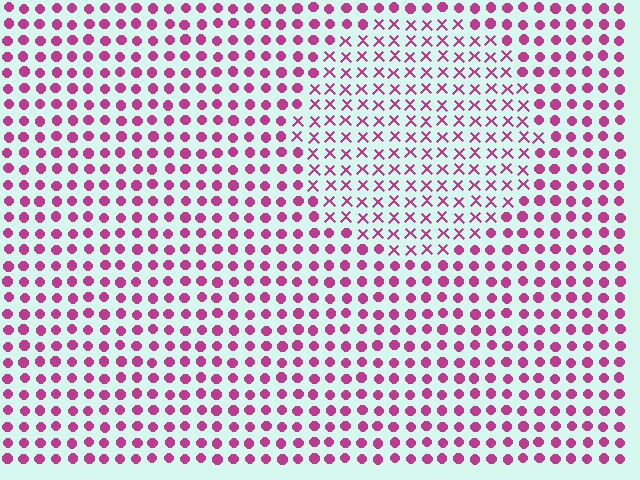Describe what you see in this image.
The image is filled with small magenta elements arranged in a uniform grid. A circle-shaped region contains X marks, while the surrounding area contains circles. The boundary is defined purely by the change in element shape.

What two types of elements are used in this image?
The image uses X marks inside the circle region and circles outside it.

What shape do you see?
I see a circle.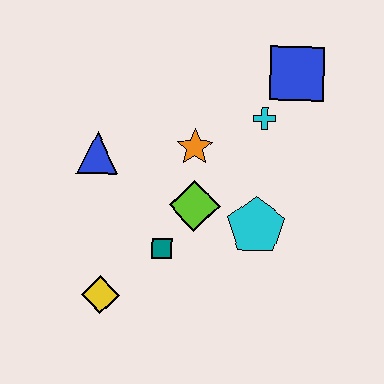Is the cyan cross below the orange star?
No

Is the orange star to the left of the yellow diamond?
No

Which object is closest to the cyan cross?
The blue square is closest to the cyan cross.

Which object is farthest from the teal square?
The blue square is farthest from the teal square.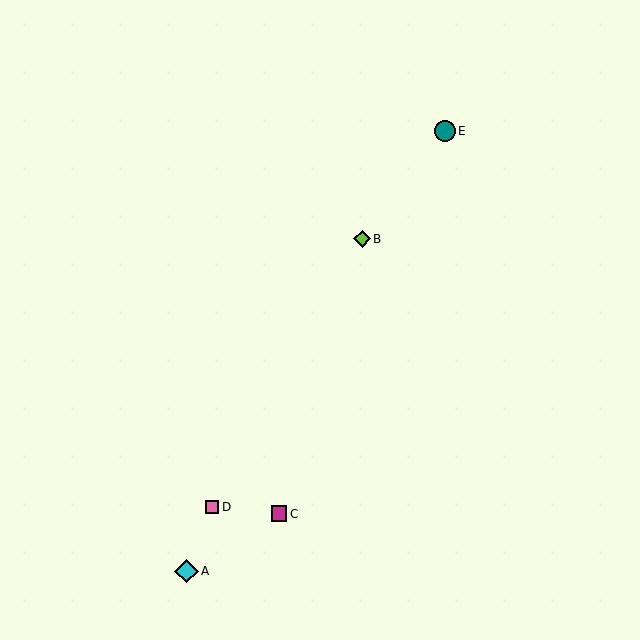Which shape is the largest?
The cyan diamond (labeled A) is the largest.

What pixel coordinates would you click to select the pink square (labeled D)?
Click at (212, 507) to select the pink square D.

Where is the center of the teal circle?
The center of the teal circle is at (445, 131).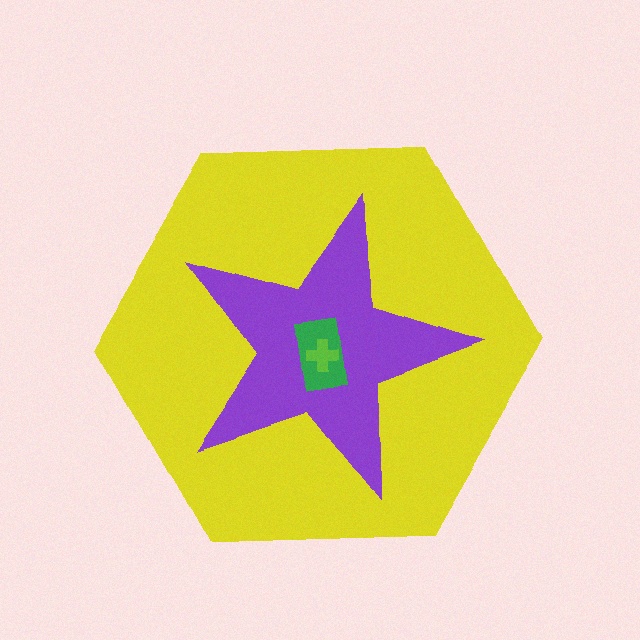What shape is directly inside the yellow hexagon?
The purple star.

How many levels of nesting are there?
4.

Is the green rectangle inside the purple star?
Yes.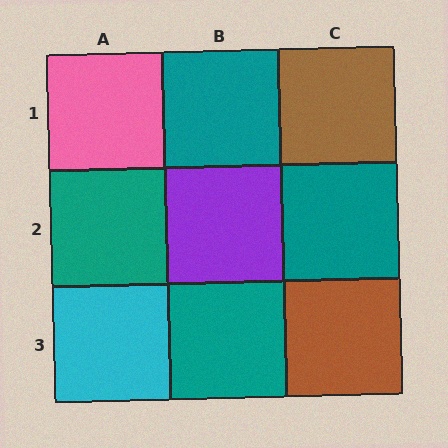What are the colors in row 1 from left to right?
Pink, teal, brown.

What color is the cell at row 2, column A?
Teal.